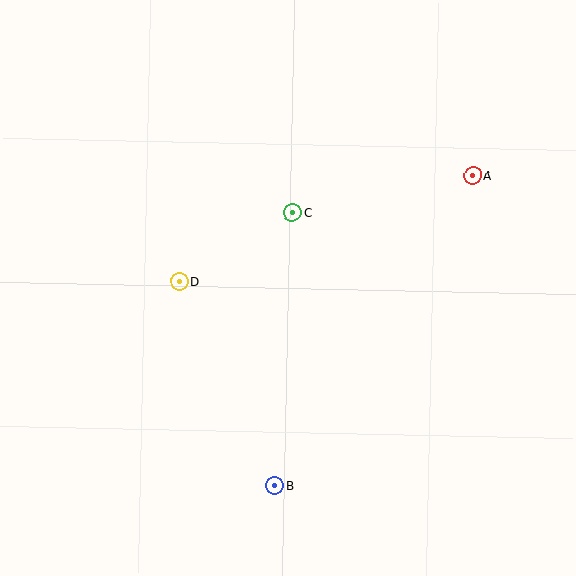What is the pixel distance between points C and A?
The distance between C and A is 184 pixels.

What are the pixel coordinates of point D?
Point D is at (179, 282).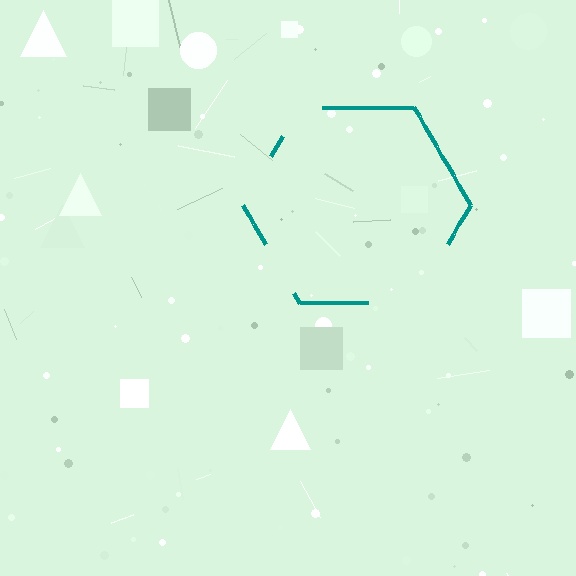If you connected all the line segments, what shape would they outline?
They would outline a hexagon.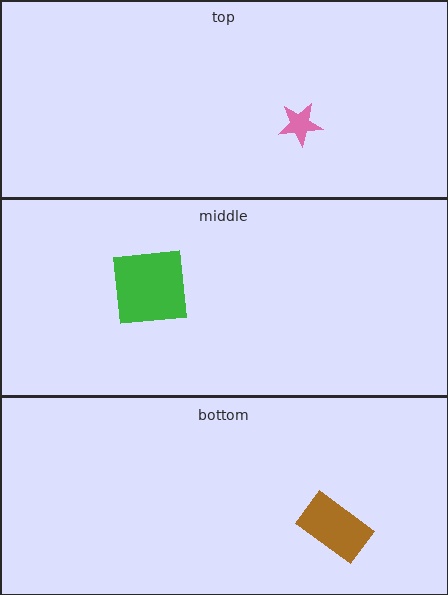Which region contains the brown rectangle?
The bottom region.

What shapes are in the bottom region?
The brown rectangle.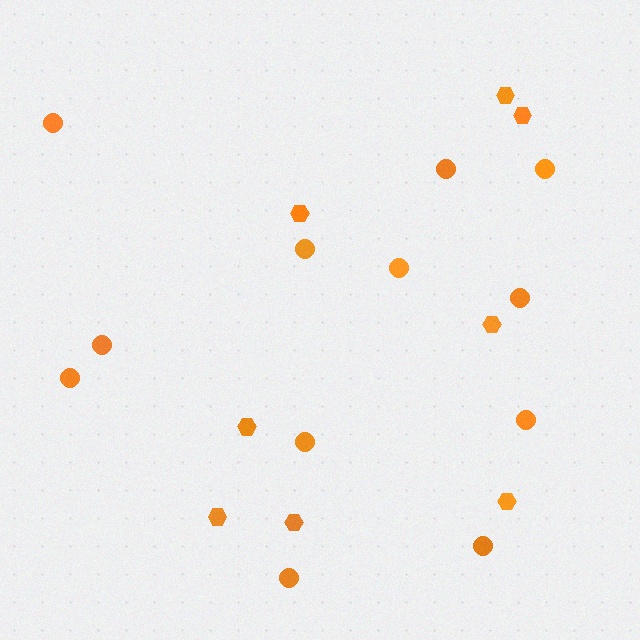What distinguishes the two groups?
There are 2 groups: one group of hexagons (8) and one group of circles (12).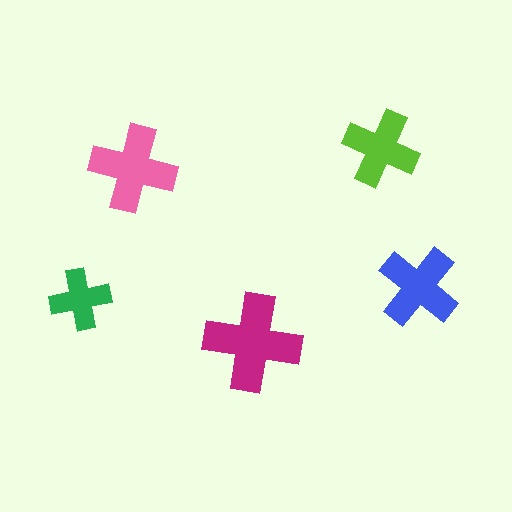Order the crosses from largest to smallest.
the magenta one, the pink one, the blue one, the lime one, the green one.